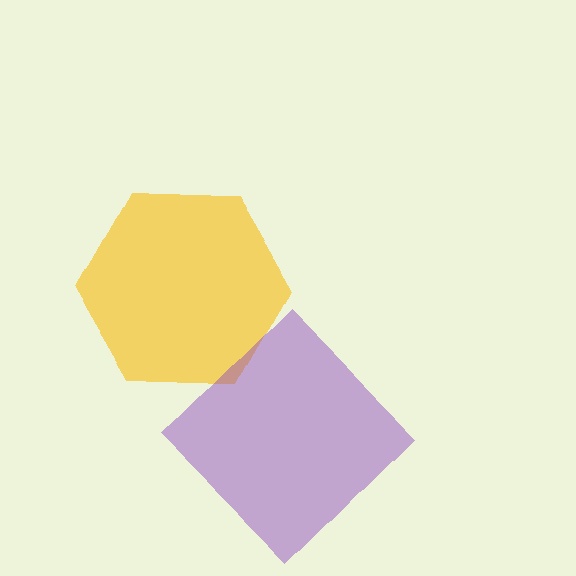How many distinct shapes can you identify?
There are 2 distinct shapes: a yellow hexagon, a purple diamond.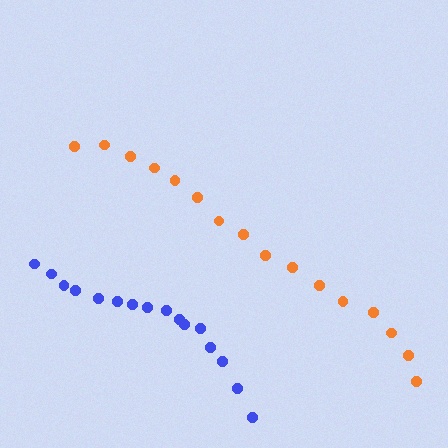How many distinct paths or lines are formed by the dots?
There are 2 distinct paths.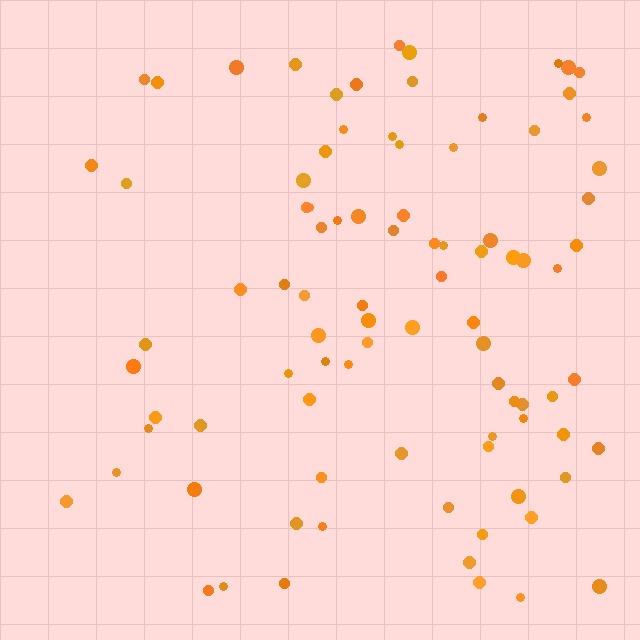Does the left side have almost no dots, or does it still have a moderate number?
Still a moderate number, just noticeably fewer than the right.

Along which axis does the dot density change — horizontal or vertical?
Horizontal.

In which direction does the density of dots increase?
From left to right, with the right side densest.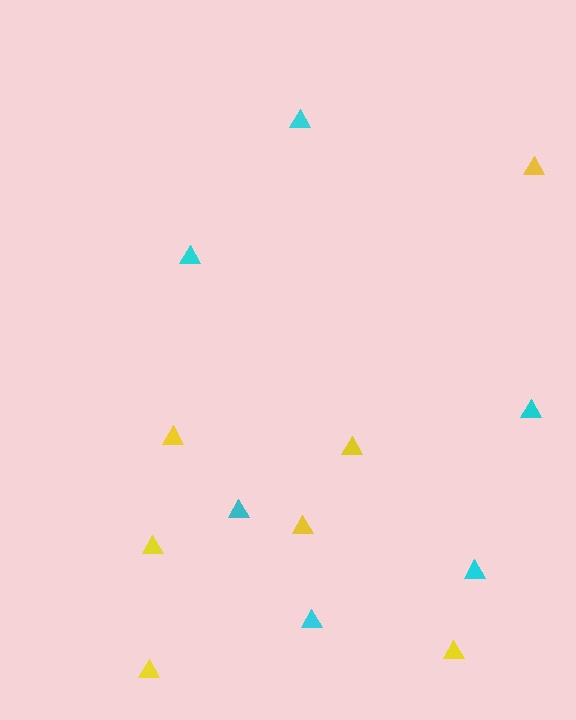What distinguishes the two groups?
There are 2 groups: one group of yellow triangles (7) and one group of cyan triangles (6).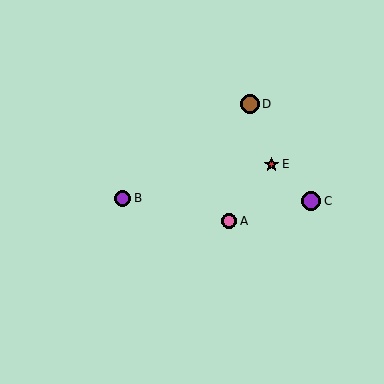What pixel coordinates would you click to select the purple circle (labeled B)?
Click at (123, 198) to select the purple circle B.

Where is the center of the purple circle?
The center of the purple circle is at (311, 201).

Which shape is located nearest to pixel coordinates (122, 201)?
The purple circle (labeled B) at (123, 198) is nearest to that location.